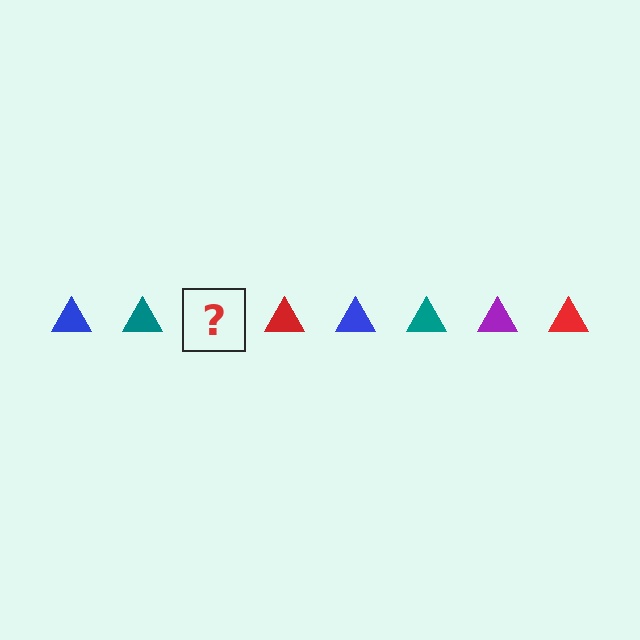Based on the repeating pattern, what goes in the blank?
The blank should be a purple triangle.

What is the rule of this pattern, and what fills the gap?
The rule is that the pattern cycles through blue, teal, purple, red triangles. The gap should be filled with a purple triangle.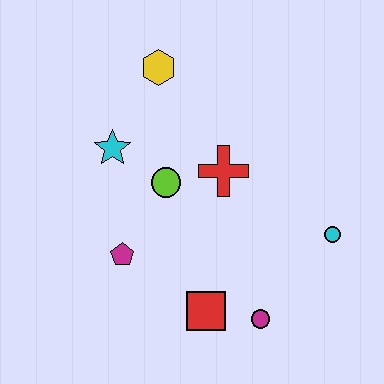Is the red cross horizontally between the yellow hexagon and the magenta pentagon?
No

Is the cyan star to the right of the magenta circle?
No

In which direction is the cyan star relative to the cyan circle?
The cyan star is to the left of the cyan circle.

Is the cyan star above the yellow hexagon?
No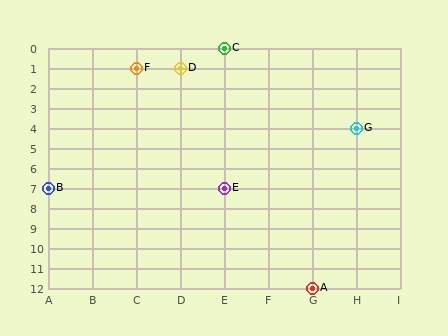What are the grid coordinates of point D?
Point D is at grid coordinates (D, 1).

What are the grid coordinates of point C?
Point C is at grid coordinates (E, 0).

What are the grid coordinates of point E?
Point E is at grid coordinates (E, 7).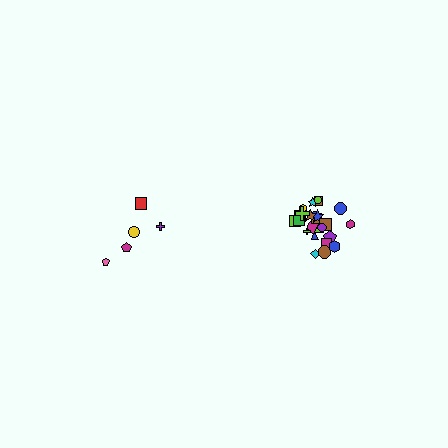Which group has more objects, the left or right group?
The right group.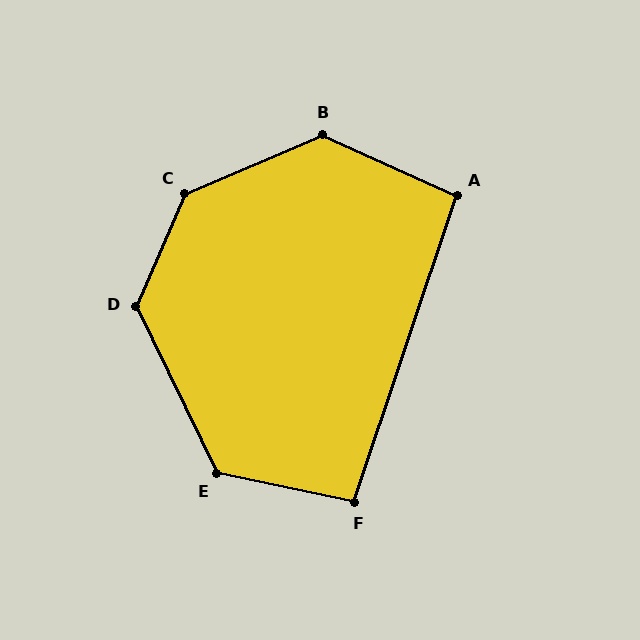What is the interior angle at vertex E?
Approximately 128 degrees (obtuse).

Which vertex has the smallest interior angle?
A, at approximately 96 degrees.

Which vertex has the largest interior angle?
C, at approximately 137 degrees.